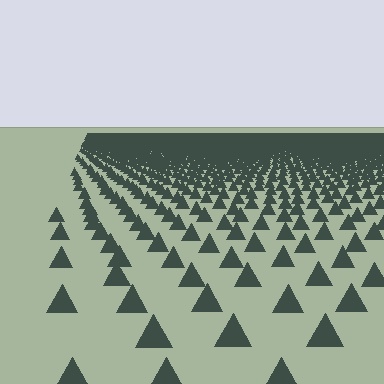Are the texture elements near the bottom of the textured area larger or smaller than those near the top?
Larger. Near the bottom, elements are closer to the viewer and appear at a bigger on-screen size.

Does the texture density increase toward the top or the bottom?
Density increases toward the top.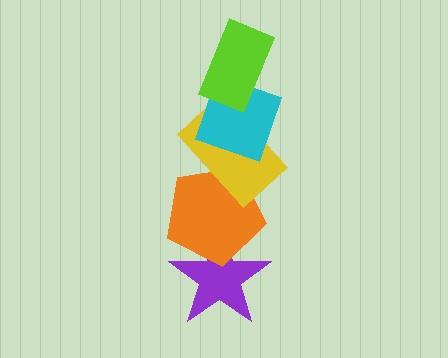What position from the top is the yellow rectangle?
The yellow rectangle is 3rd from the top.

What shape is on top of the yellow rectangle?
The cyan diamond is on top of the yellow rectangle.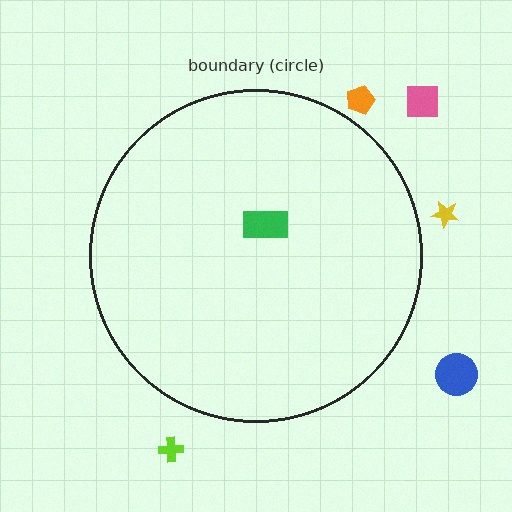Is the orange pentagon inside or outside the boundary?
Outside.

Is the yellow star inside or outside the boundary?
Outside.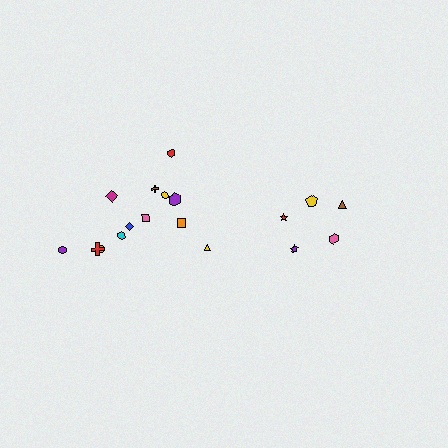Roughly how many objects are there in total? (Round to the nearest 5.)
Roughly 20 objects in total.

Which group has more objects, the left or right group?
The left group.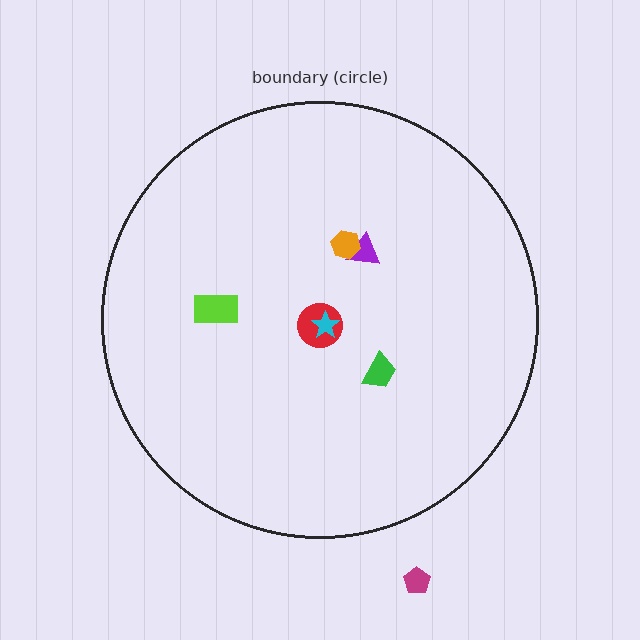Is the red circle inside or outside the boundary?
Inside.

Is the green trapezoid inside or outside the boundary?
Inside.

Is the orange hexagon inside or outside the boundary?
Inside.